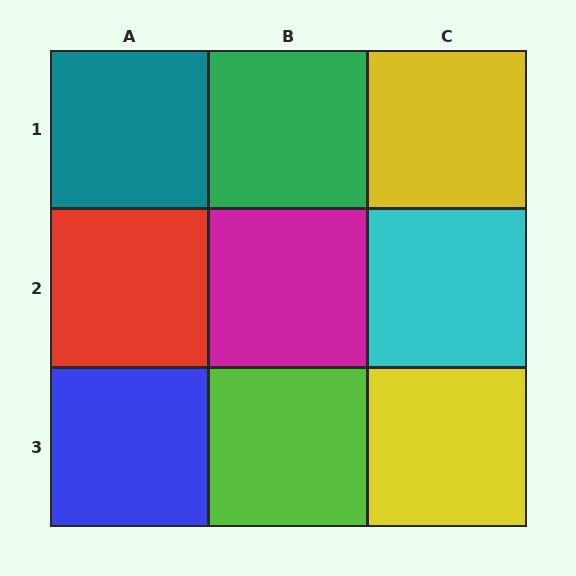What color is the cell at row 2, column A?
Red.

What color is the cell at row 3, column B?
Lime.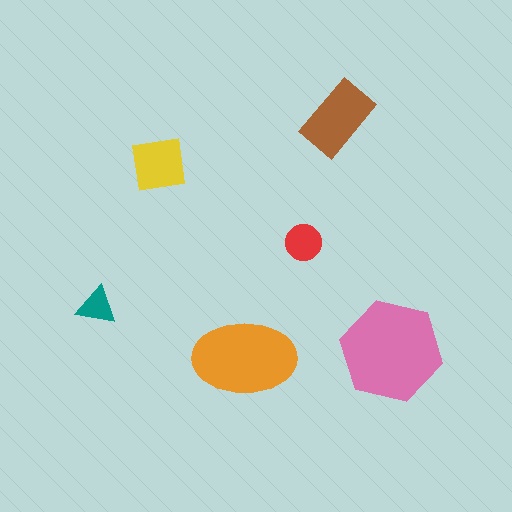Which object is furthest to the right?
The pink hexagon is rightmost.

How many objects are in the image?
There are 6 objects in the image.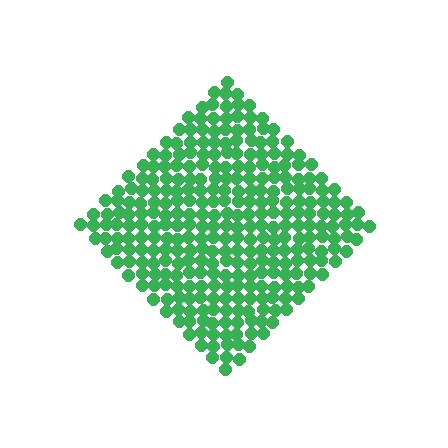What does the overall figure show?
The overall figure shows a diamond.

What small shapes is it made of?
It is made of small circles.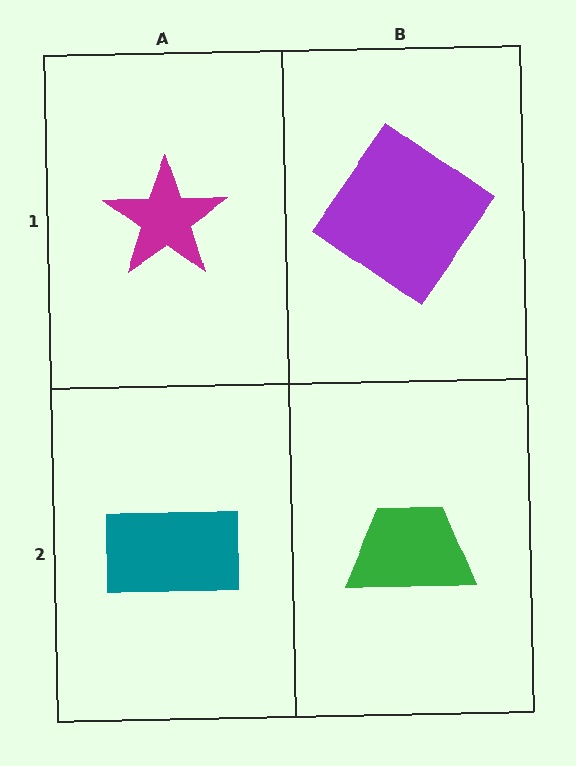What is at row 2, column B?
A green trapezoid.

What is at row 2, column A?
A teal rectangle.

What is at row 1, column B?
A purple diamond.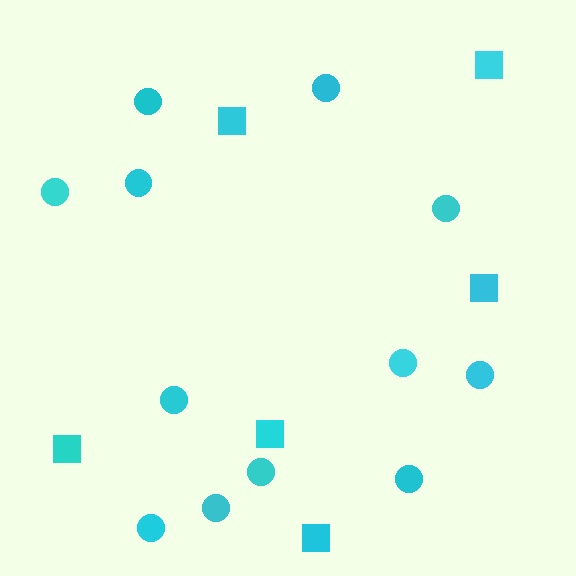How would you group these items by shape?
There are 2 groups: one group of squares (6) and one group of circles (12).